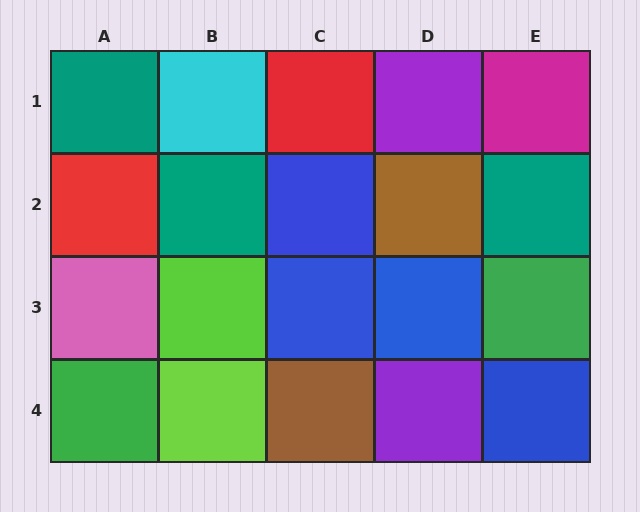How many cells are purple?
2 cells are purple.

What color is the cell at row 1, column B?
Cyan.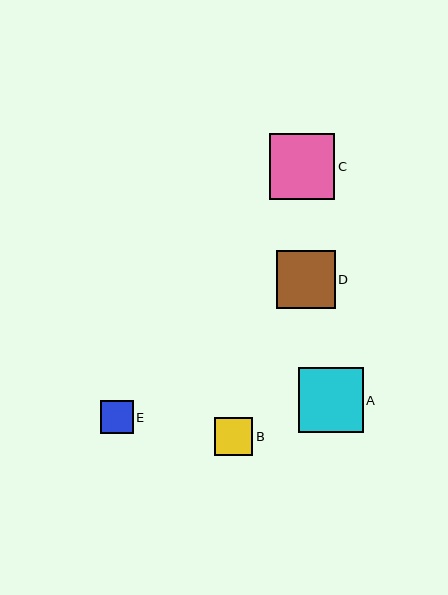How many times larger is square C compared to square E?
Square C is approximately 2.0 times the size of square E.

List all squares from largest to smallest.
From largest to smallest: C, A, D, B, E.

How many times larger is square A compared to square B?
Square A is approximately 1.7 times the size of square B.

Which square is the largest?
Square C is the largest with a size of approximately 66 pixels.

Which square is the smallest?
Square E is the smallest with a size of approximately 33 pixels.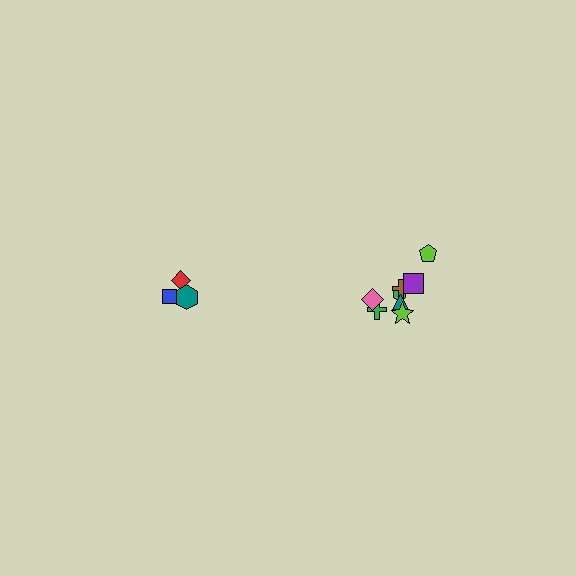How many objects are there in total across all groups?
There are 11 objects.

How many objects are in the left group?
There are 3 objects.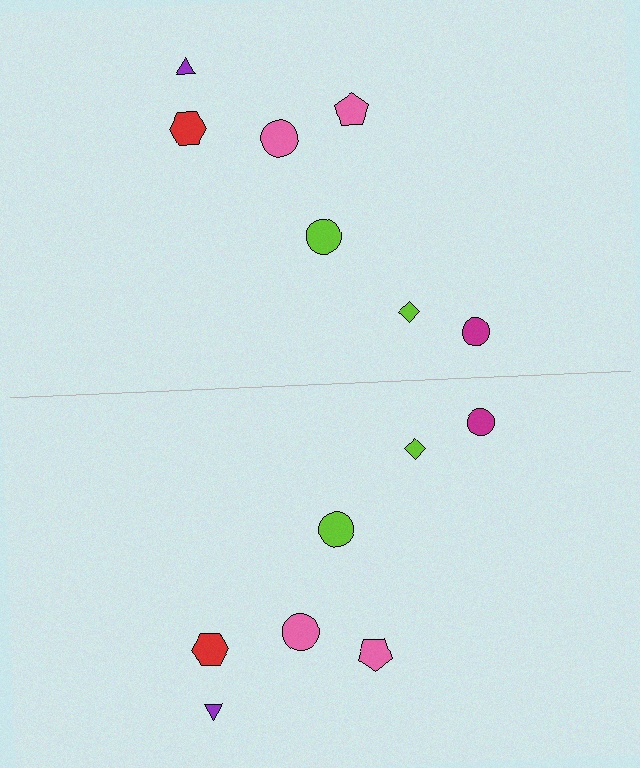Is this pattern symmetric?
Yes, this pattern has bilateral (reflection) symmetry.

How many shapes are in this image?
There are 14 shapes in this image.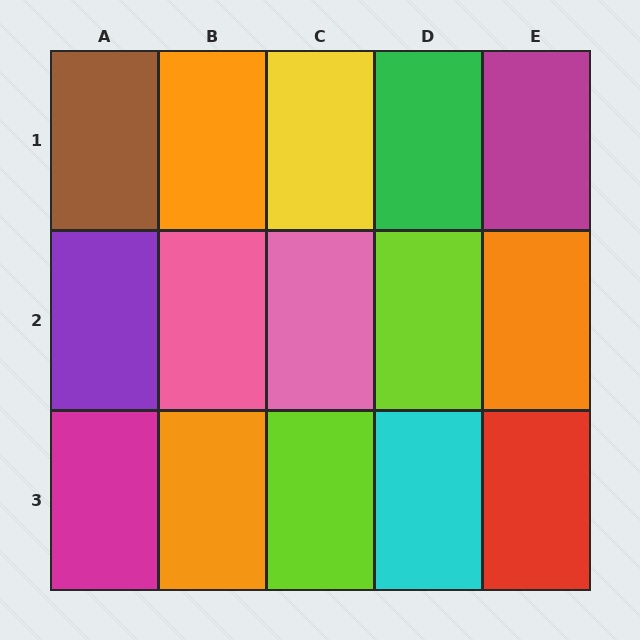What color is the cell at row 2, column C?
Pink.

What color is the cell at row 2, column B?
Pink.